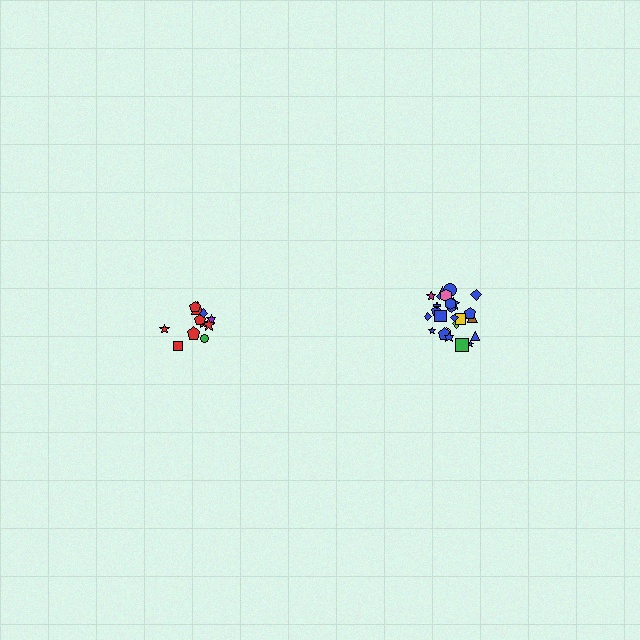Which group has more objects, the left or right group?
The right group.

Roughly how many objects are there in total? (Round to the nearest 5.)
Roughly 35 objects in total.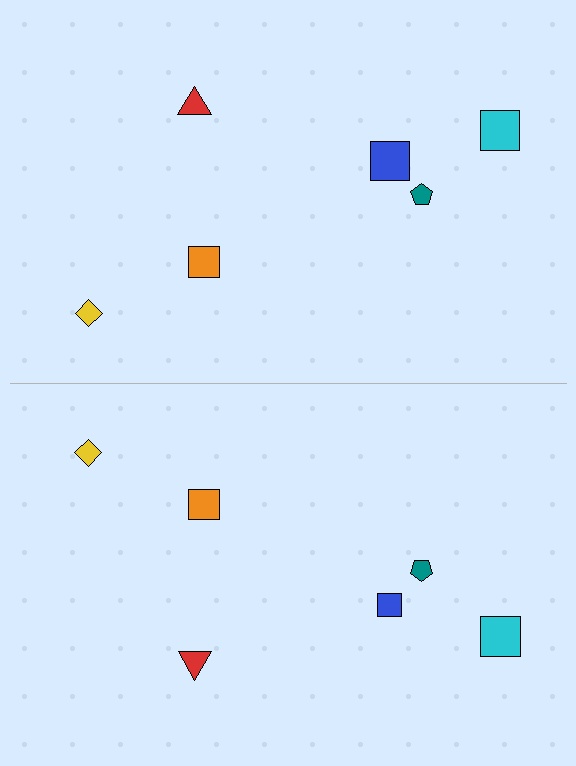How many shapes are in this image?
There are 12 shapes in this image.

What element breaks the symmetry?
The blue square on the bottom side has a different size than its mirror counterpart.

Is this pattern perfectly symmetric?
No, the pattern is not perfectly symmetric. The blue square on the bottom side has a different size than its mirror counterpart.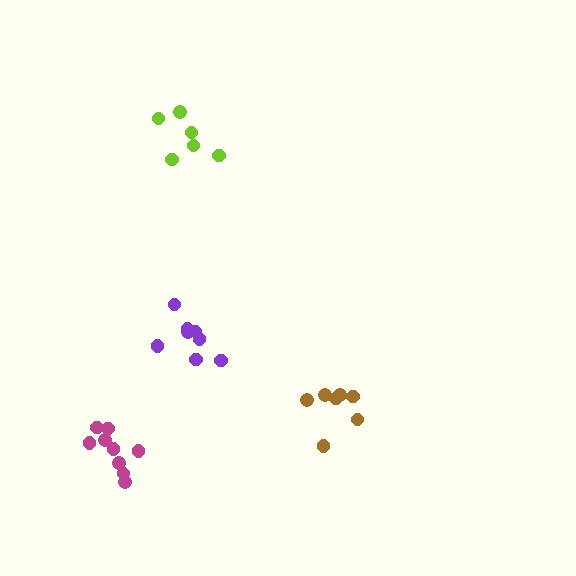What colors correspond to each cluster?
The clusters are colored: brown, purple, lime, magenta.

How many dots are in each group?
Group 1: 7 dots, Group 2: 8 dots, Group 3: 6 dots, Group 4: 9 dots (30 total).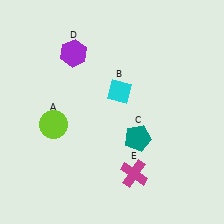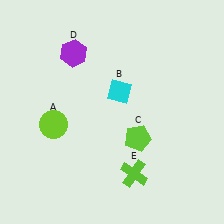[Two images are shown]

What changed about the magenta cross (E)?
In Image 1, E is magenta. In Image 2, it changed to lime.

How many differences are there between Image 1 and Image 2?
There are 2 differences between the two images.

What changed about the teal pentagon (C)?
In Image 1, C is teal. In Image 2, it changed to lime.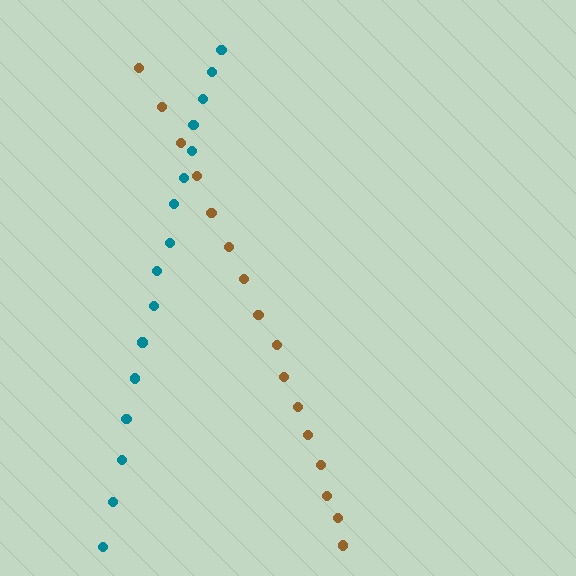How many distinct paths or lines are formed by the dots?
There are 2 distinct paths.